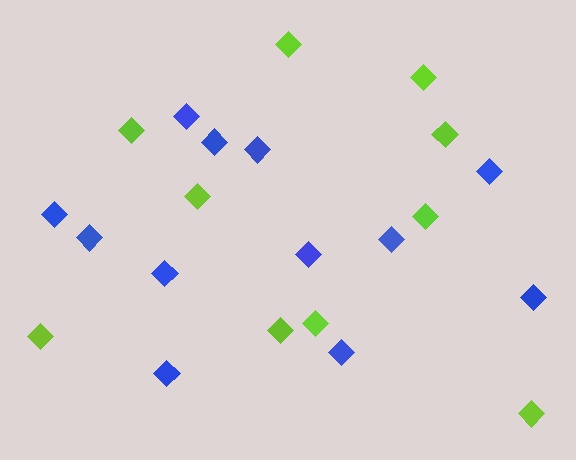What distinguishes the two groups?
There are 2 groups: one group of blue diamonds (12) and one group of lime diamonds (10).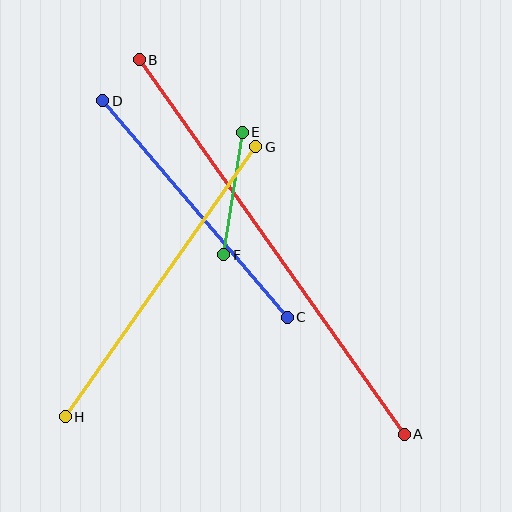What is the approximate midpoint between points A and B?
The midpoint is at approximately (272, 247) pixels.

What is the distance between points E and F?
The distance is approximately 124 pixels.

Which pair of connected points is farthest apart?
Points A and B are farthest apart.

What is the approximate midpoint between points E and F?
The midpoint is at approximately (233, 194) pixels.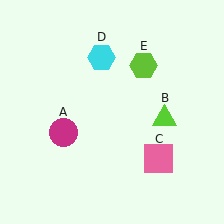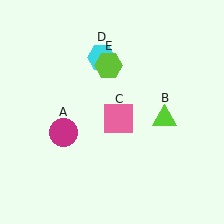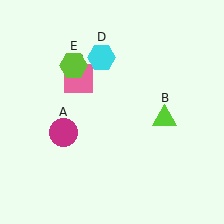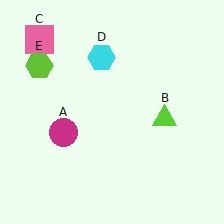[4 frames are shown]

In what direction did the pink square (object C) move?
The pink square (object C) moved up and to the left.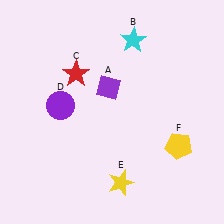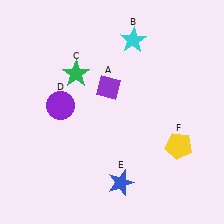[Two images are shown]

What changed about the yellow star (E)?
In Image 1, E is yellow. In Image 2, it changed to blue.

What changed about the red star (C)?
In Image 1, C is red. In Image 2, it changed to green.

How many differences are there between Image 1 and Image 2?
There are 2 differences between the two images.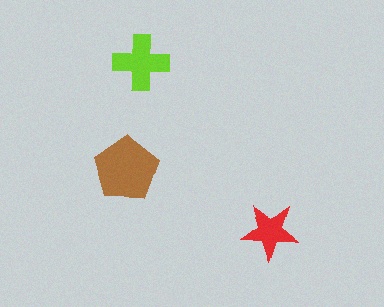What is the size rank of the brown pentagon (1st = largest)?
1st.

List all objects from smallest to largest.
The red star, the lime cross, the brown pentagon.